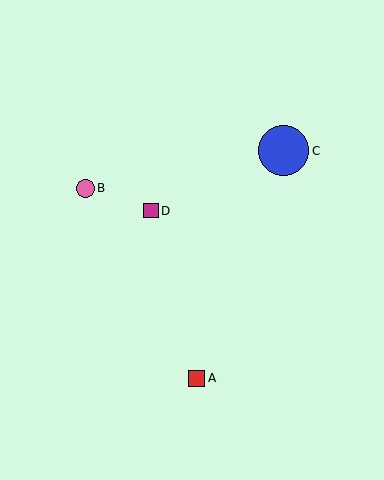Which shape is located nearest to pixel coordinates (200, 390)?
The red square (labeled A) at (197, 378) is nearest to that location.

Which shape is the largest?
The blue circle (labeled C) is the largest.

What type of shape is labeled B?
Shape B is a pink circle.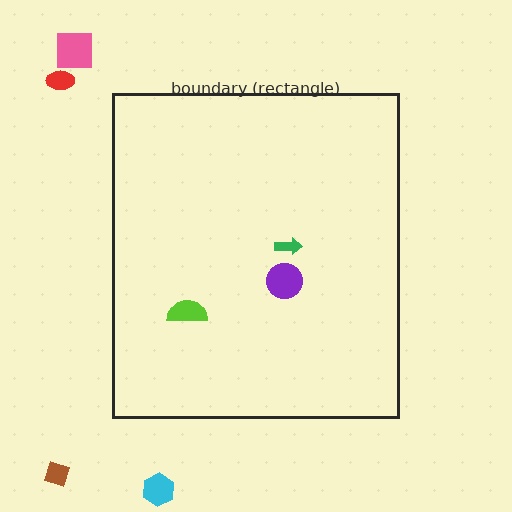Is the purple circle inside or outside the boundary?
Inside.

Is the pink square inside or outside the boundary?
Outside.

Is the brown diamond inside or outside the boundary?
Outside.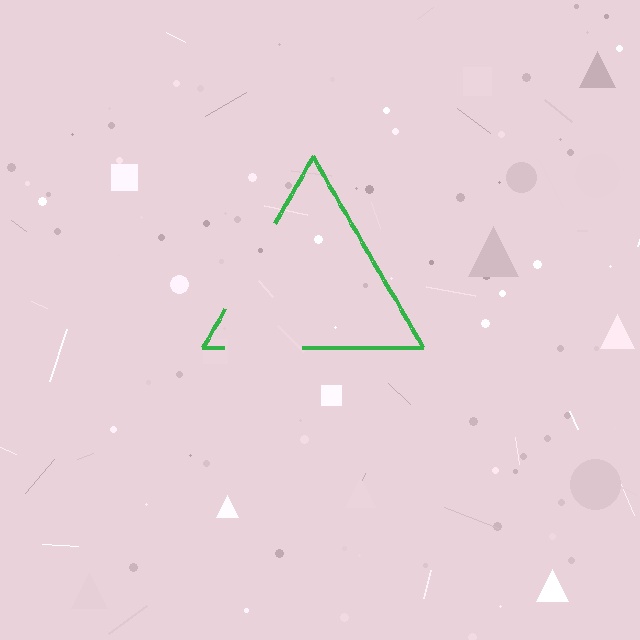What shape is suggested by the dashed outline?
The dashed outline suggests a triangle.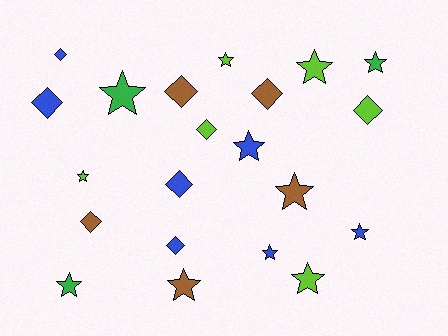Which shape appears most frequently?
Star, with 12 objects.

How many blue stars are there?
There are 3 blue stars.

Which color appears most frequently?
Blue, with 7 objects.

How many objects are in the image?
There are 21 objects.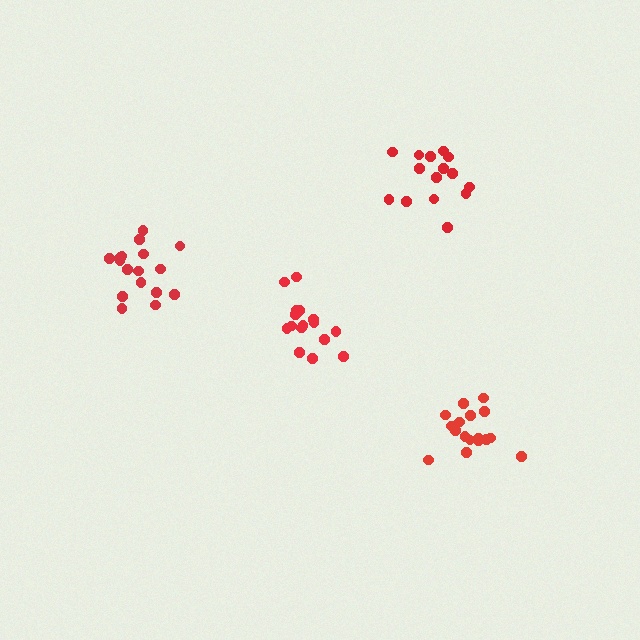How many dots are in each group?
Group 1: 15 dots, Group 2: 17 dots, Group 3: 16 dots, Group 4: 17 dots (65 total).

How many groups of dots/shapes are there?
There are 4 groups.